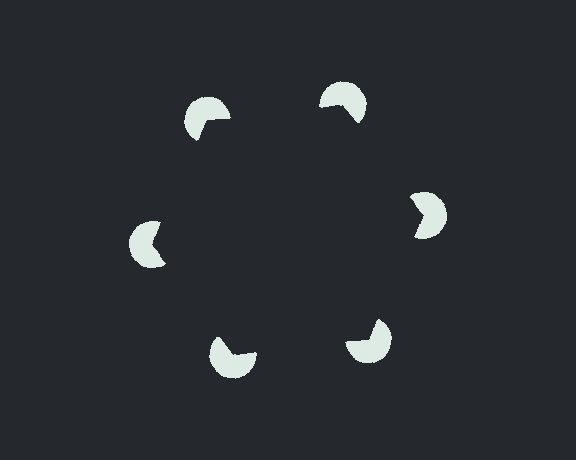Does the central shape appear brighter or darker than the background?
It typically appears slightly darker than the background, even though no actual brightness change is drawn.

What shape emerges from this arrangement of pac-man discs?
An illusory hexagon — its edges are inferred from the aligned wedge cuts in the pac-man discs, not physically drawn.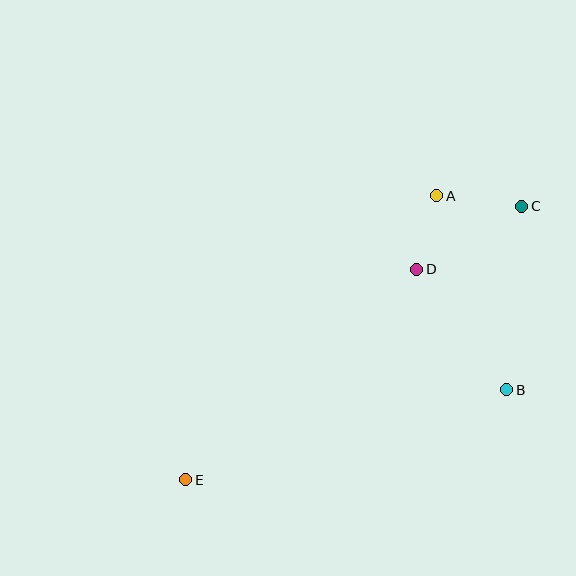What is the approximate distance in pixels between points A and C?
The distance between A and C is approximately 86 pixels.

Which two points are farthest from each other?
Points C and E are farthest from each other.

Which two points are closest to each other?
Points A and D are closest to each other.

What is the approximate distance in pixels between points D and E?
The distance between D and E is approximately 313 pixels.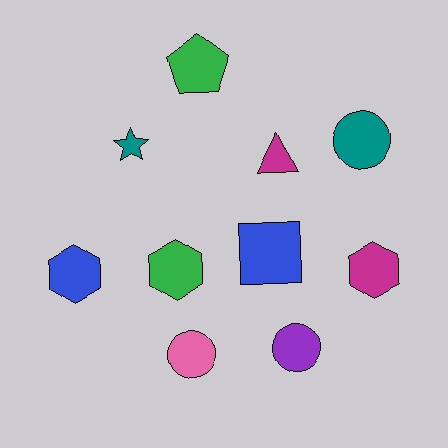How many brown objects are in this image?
There are no brown objects.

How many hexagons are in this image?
There are 3 hexagons.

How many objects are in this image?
There are 10 objects.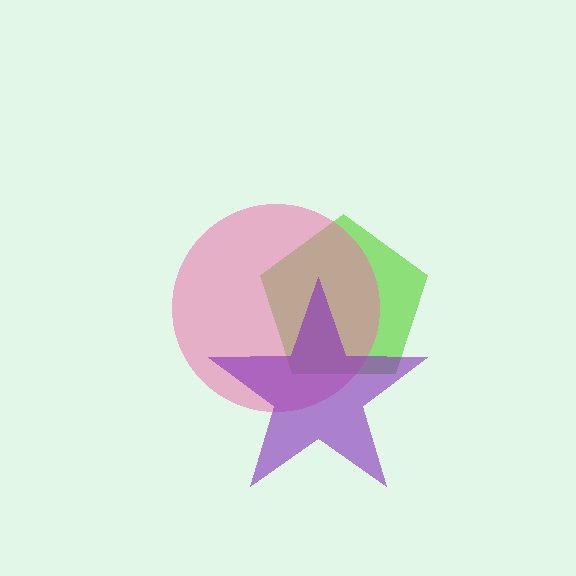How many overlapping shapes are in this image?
There are 3 overlapping shapes in the image.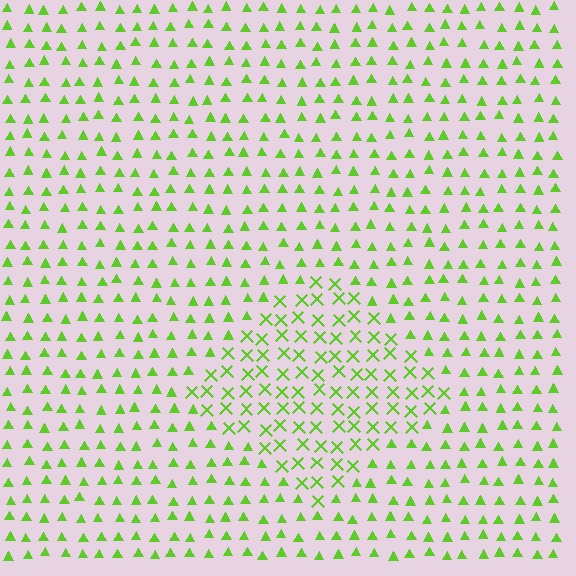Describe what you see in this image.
The image is filled with small lime elements arranged in a uniform grid. A diamond-shaped region contains X marks, while the surrounding area contains triangles. The boundary is defined purely by the change in element shape.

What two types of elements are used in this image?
The image uses X marks inside the diamond region and triangles outside it.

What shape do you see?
I see a diamond.